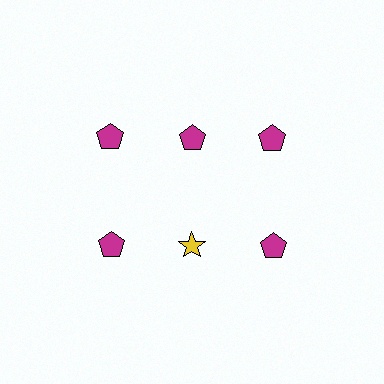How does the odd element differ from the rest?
It differs in both color (yellow instead of magenta) and shape (star instead of pentagon).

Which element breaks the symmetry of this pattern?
The yellow star in the second row, second from left column breaks the symmetry. All other shapes are magenta pentagons.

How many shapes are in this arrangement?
There are 6 shapes arranged in a grid pattern.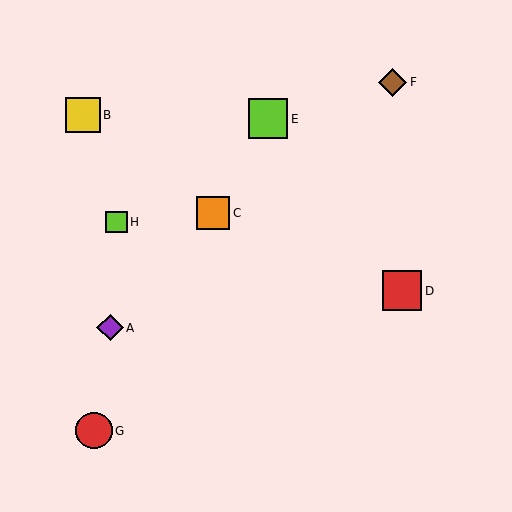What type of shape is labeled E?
Shape E is a lime square.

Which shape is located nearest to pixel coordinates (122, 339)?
The purple diamond (labeled A) at (110, 328) is nearest to that location.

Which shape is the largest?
The red square (labeled D) is the largest.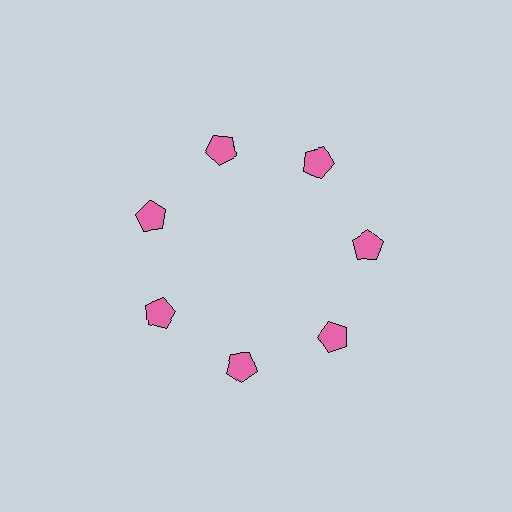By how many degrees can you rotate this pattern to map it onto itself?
The pattern maps onto itself every 51 degrees of rotation.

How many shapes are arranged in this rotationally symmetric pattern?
There are 7 shapes, arranged in 7 groups of 1.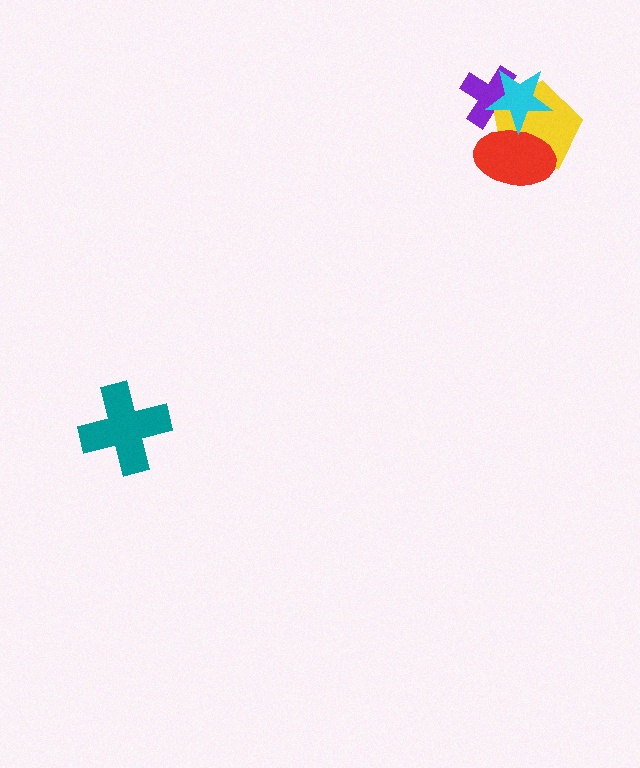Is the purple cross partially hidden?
Yes, it is partially covered by another shape.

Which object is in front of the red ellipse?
The cyan star is in front of the red ellipse.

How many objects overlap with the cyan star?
3 objects overlap with the cyan star.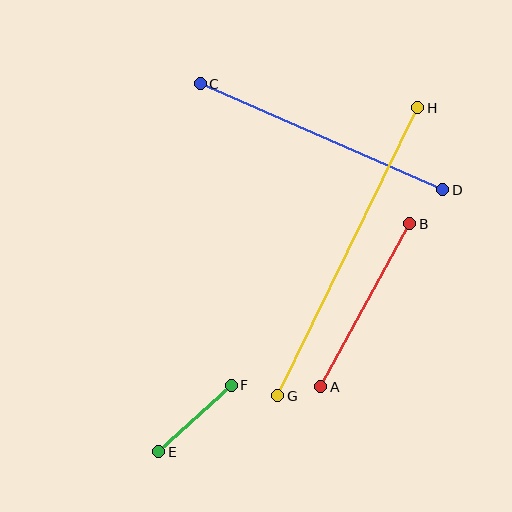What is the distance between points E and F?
The distance is approximately 98 pixels.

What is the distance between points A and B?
The distance is approximately 186 pixels.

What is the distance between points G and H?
The distance is approximately 320 pixels.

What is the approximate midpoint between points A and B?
The midpoint is at approximately (365, 305) pixels.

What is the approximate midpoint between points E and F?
The midpoint is at approximately (195, 418) pixels.